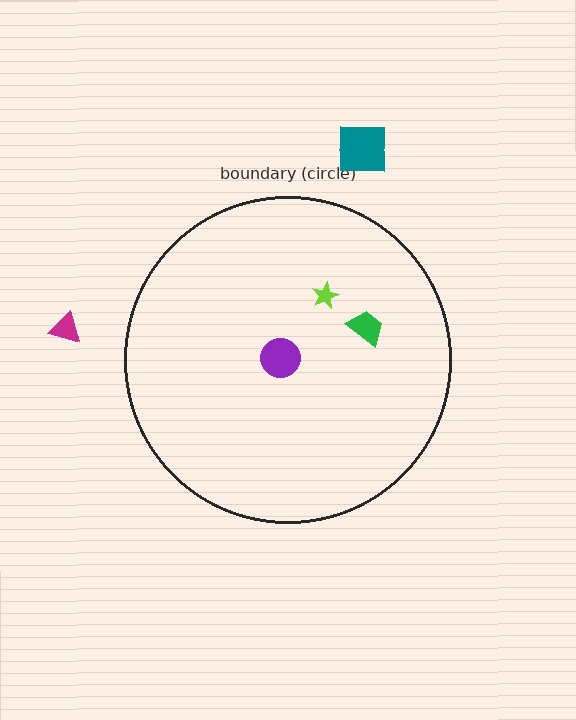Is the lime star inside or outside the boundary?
Inside.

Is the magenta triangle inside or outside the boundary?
Outside.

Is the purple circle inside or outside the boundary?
Inside.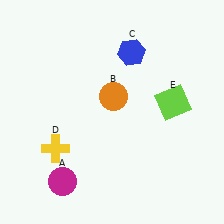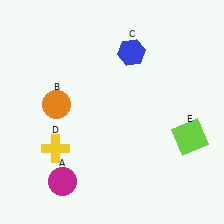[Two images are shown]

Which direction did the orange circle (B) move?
The orange circle (B) moved left.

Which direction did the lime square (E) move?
The lime square (E) moved down.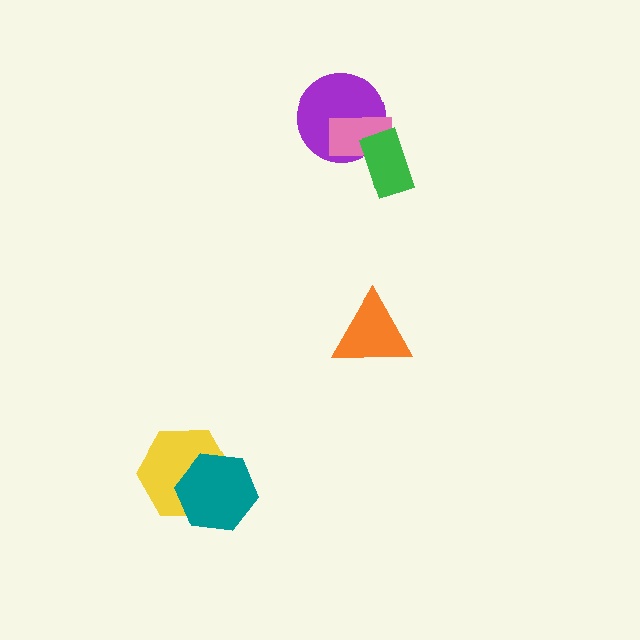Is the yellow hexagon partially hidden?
Yes, it is partially covered by another shape.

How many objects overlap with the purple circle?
2 objects overlap with the purple circle.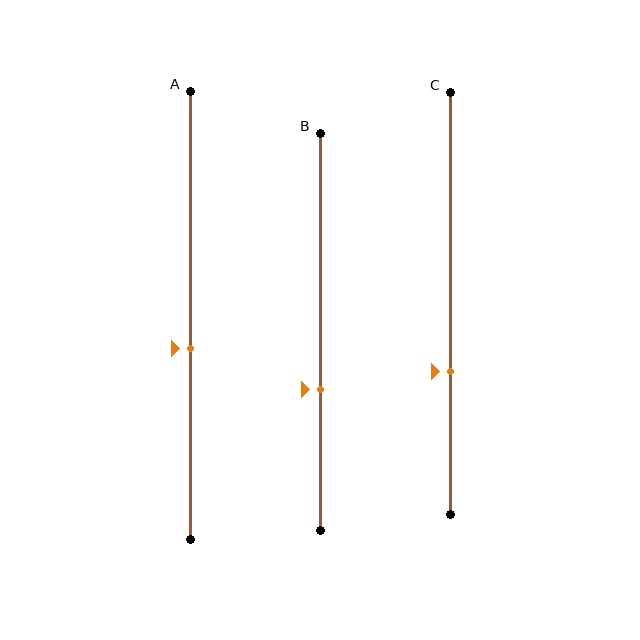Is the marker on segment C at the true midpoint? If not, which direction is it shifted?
No, the marker on segment C is shifted downward by about 16% of the segment length.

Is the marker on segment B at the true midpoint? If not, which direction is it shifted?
No, the marker on segment B is shifted downward by about 14% of the segment length.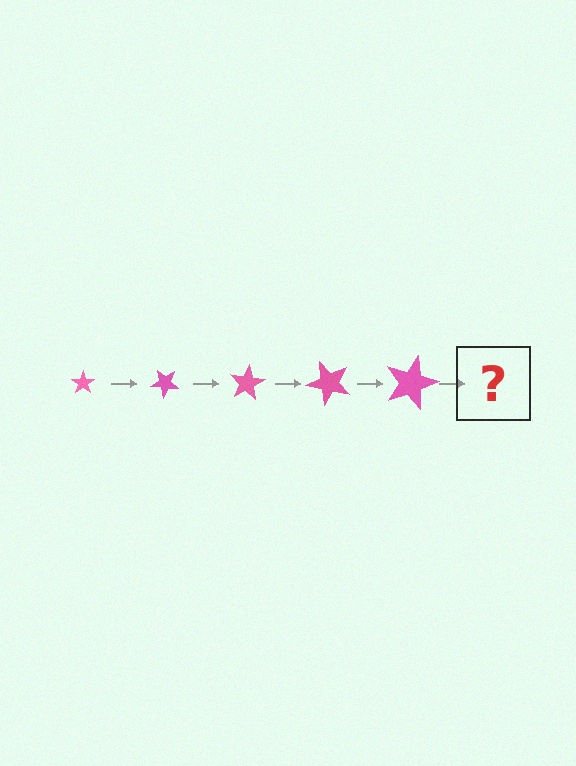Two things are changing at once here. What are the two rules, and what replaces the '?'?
The two rules are that the star grows larger each step and it rotates 40 degrees each step. The '?' should be a star, larger than the previous one and rotated 200 degrees from the start.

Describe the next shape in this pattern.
It should be a star, larger than the previous one and rotated 200 degrees from the start.